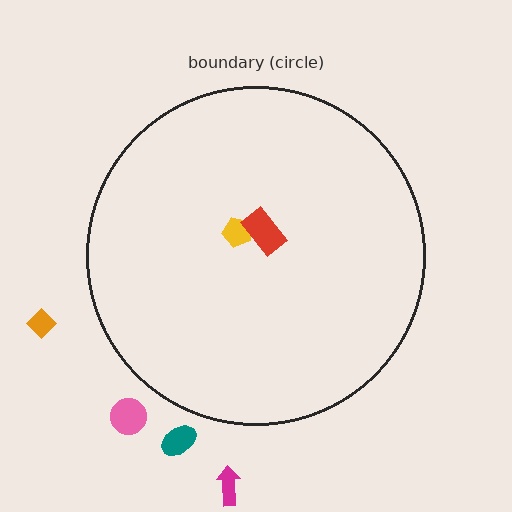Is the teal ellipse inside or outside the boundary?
Outside.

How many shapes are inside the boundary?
2 inside, 4 outside.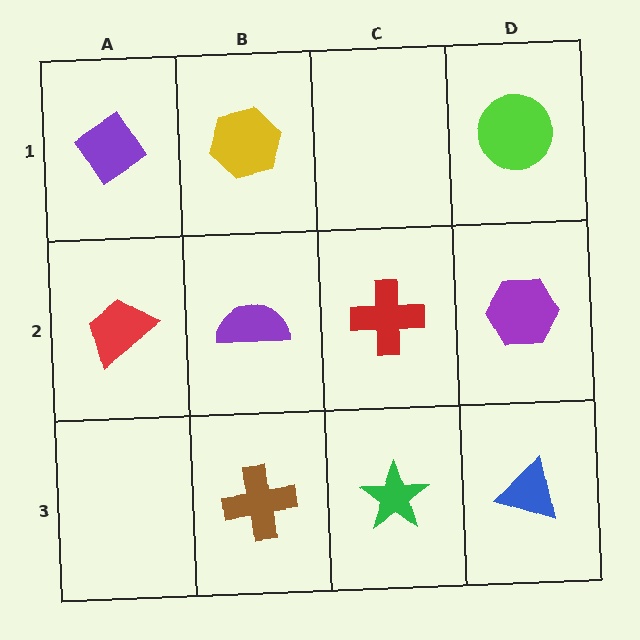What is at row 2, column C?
A red cross.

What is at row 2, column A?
A red trapezoid.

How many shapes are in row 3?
3 shapes.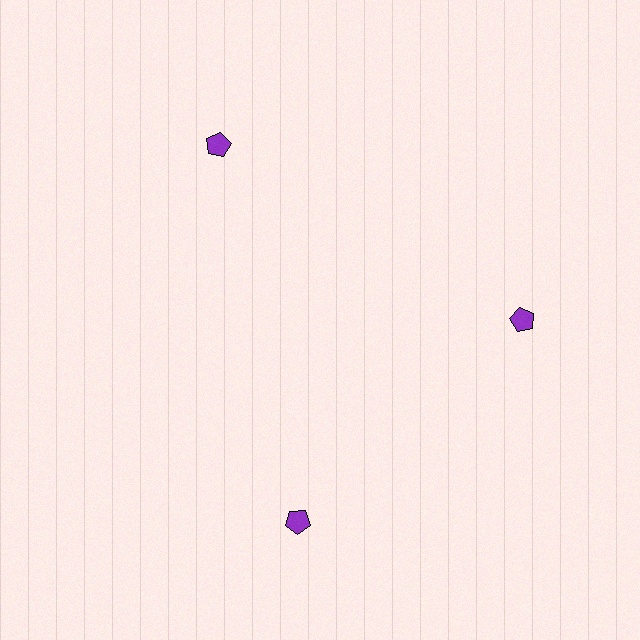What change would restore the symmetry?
The symmetry would be restored by rotating it back into even spacing with its neighbors so that all 3 pentagons sit at equal angles and equal distance from the center.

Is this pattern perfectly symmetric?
No. The 3 purple pentagons are arranged in a ring, but one element near the 7 o'clock position is rotated out of alignment along the ring, breaking the 3-fold rotational symmetry.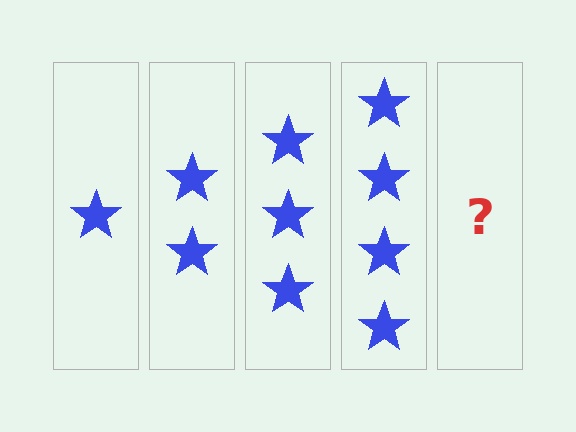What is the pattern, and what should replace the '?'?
The pattern is that each step adds one more star. The '?' should be 5 stars.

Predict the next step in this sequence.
The next step is 5 stars.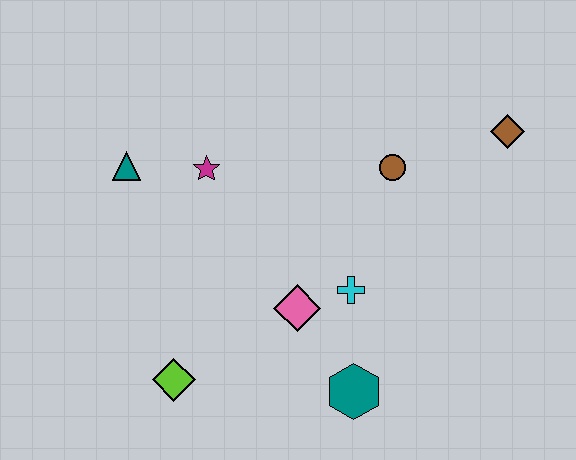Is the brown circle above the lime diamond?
Yes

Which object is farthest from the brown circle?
The lime diamond is farthest from the brown circle.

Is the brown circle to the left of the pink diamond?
No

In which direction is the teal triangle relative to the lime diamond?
The teal triangle is above the lime diamond.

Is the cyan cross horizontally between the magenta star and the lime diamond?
No